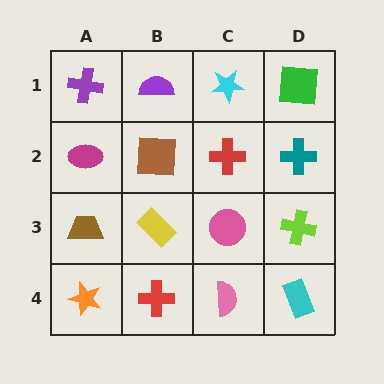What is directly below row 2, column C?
A pink circle.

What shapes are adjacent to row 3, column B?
A brown square (row 2, column B), a red cross (row 4, column B), a brown trapezoid (row 3, column A), a pink circle (row 3, column C).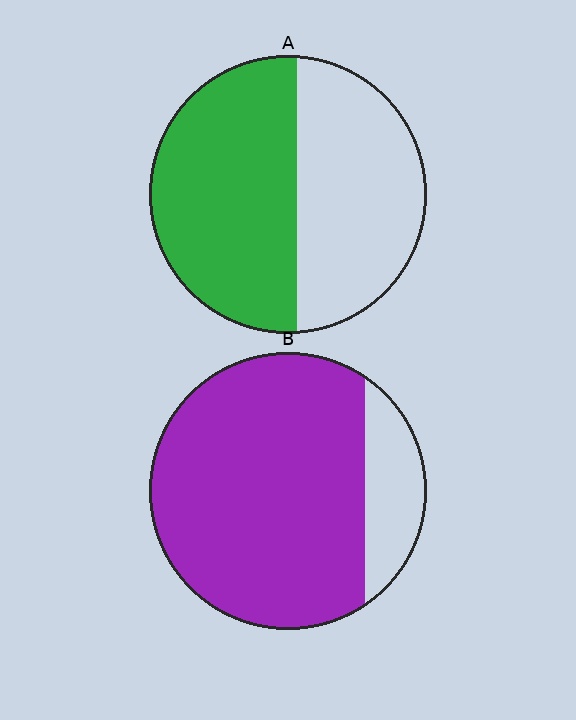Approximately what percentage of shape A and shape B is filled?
A is approximately 55% and B is approximately 85%.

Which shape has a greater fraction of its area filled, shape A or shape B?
Shape B.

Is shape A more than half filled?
Yes.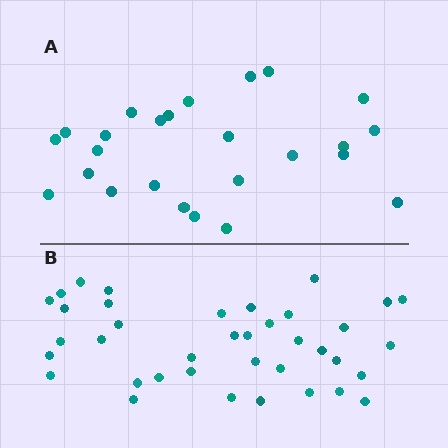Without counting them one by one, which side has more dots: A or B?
Region B (the bottom region) has more dots.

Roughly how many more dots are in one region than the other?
Region B has approximately 15 more dots than region A.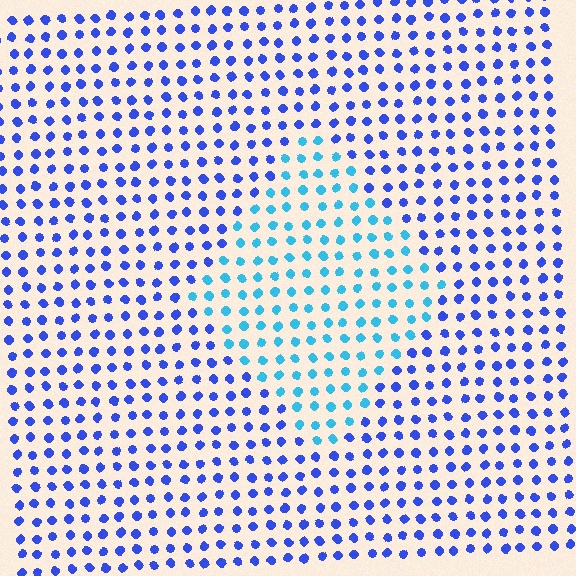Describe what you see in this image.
The image is filled with small blue elements in a uniform arrangement. A diamond-shaped region is visible where the elements are tinted to a slightly different hue, forming a subtle color boundary.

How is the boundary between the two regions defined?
The boundary is defined purely by a slight shift in hue (about 39 degrees). Spacing, size, and orientation are identical on both sides.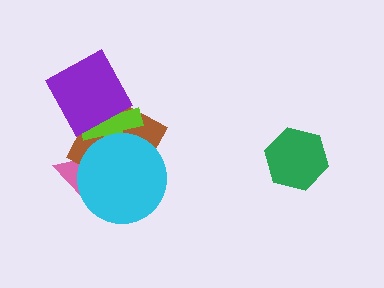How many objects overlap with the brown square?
4 objects overlap with the brown square.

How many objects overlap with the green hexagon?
0 objects overlap with the green hexagon.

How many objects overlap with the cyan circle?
3 objects overlap with the cyan circle.